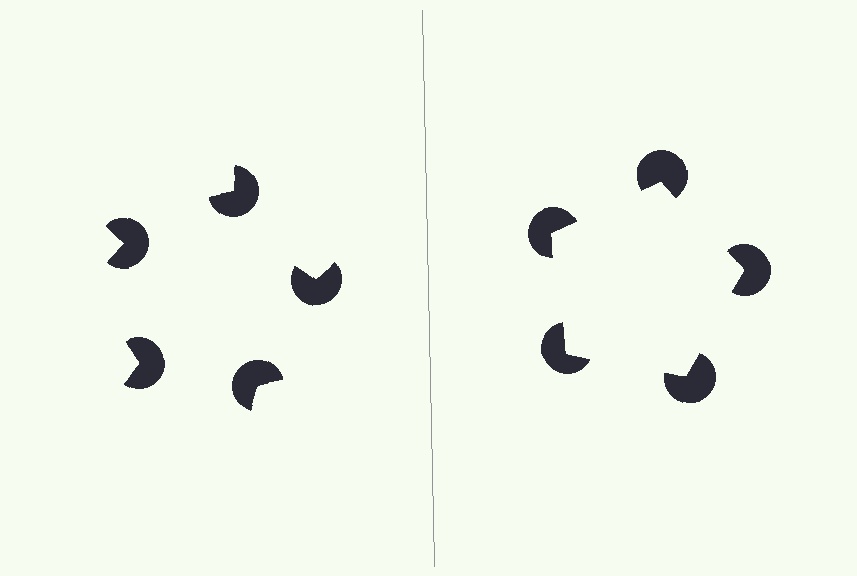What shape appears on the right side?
An illusory pentagon.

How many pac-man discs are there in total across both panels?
10 — 5 on each side.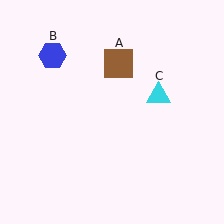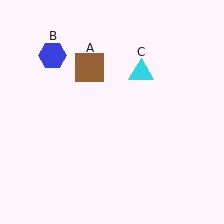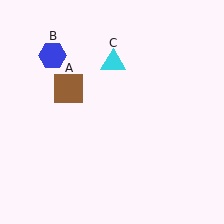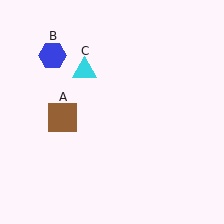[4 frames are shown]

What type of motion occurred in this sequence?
The brown square (object A), cyan triangle (object C) rotated counterclockwise around the center of the scene.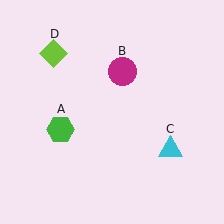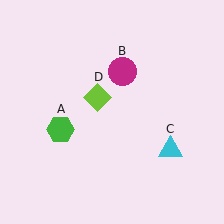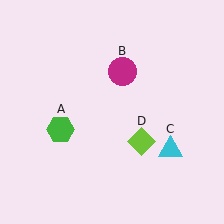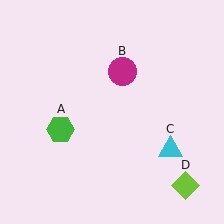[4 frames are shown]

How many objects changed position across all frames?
1 object changed position: lime diamond (object D).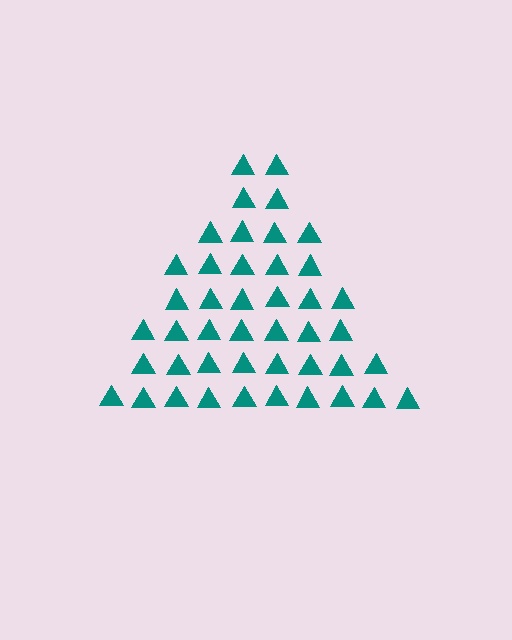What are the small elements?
The small elements are triangles.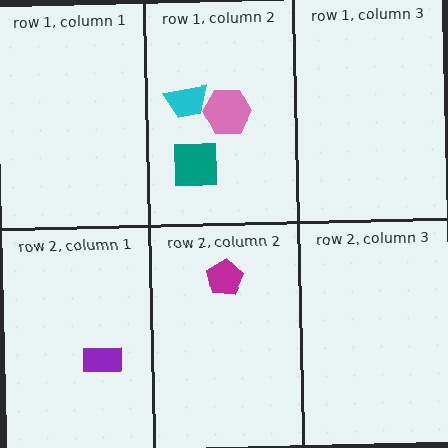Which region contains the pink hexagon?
The row 1, column 2 region.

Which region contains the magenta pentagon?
The row 2, column 2 region.